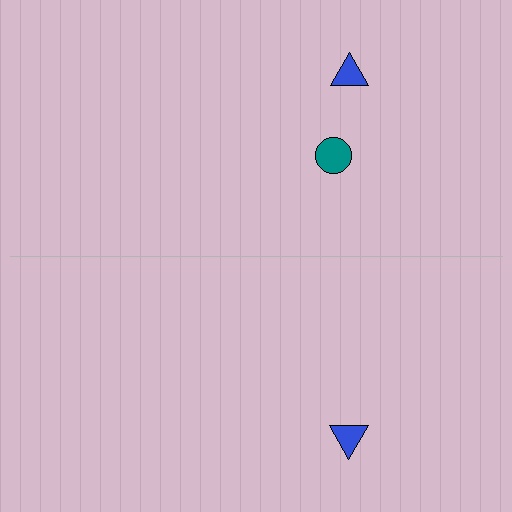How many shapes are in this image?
There are 3 shapes in this image.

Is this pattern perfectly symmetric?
No, the pattern is not perfectly symmetric. A teal circle is missing from the bottom side.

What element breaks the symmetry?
A teal circle is missing from the bottom side.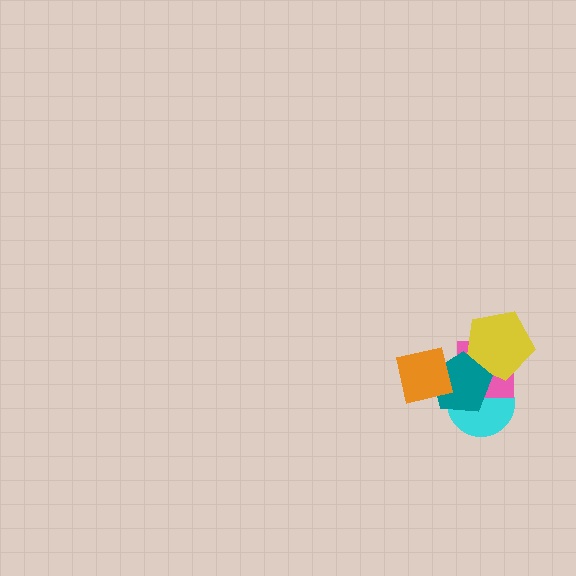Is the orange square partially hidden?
No, no other shape covers it.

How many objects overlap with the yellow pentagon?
3 objects overlap with the yellow pentagon.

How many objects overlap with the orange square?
1 object overlaps with the orange square.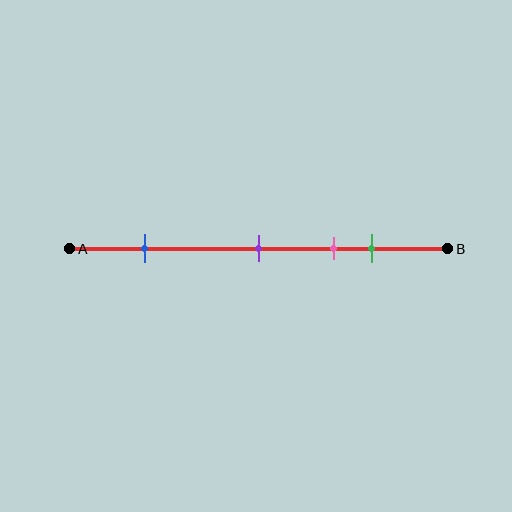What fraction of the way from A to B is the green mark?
The green mark is approximately 80% (0.8) of the way from A to B.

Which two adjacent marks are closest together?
The pink and green marks are the closest adjacent pair.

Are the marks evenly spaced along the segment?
No, the marks are not evenly spaced.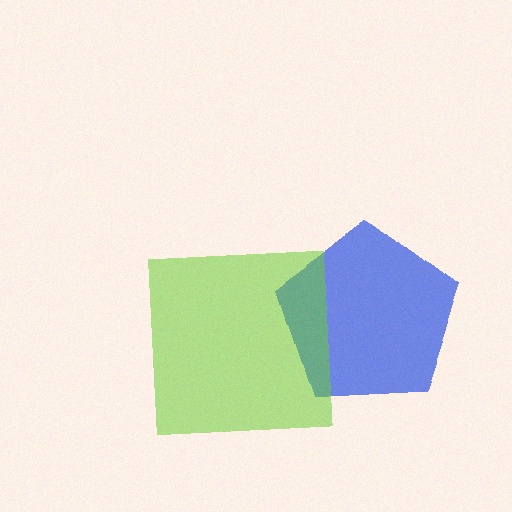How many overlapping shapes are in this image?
There are 2 overlapping shapes in the image.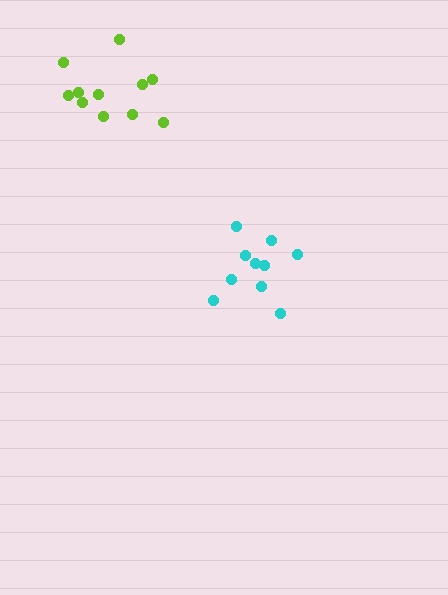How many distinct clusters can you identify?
There are 2 distinct clusters.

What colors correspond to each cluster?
The clusters are colored: lime, cyan.